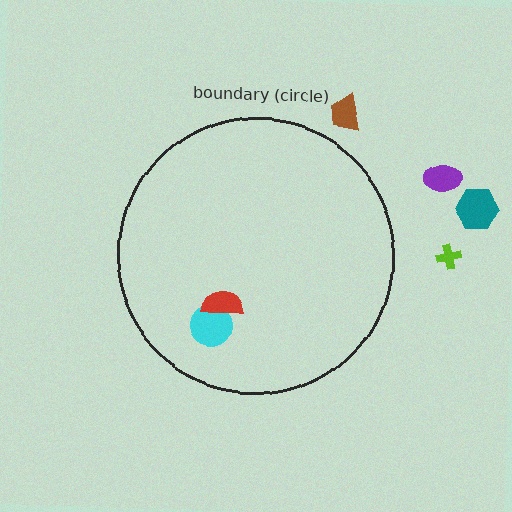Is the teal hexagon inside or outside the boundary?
Outside.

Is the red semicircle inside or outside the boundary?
Inside.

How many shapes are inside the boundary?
2 inside, 4 outside.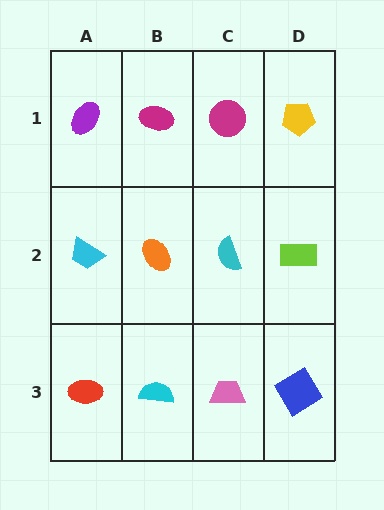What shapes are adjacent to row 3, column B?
An orange ellipse (row 2, column B), a red ellipse (row 3, column A), a pink trapezoid (row 3, column C).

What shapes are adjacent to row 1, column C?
A cyan semicircle (row 2, column C), a magenta ellipse (row 1, column B), a yellow pentagon (row 1, column D).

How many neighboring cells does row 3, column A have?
2.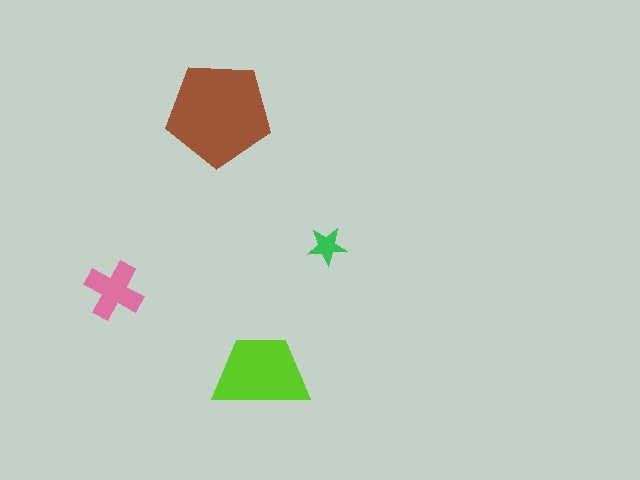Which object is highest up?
The brown pentagon is topmost.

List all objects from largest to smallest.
The brown pentagon, the lime trapezoid, the pink cross, the green star.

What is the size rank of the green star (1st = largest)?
4th.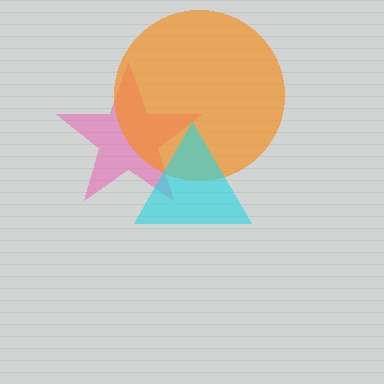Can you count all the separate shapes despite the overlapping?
Yes, there are 3 separate shapes.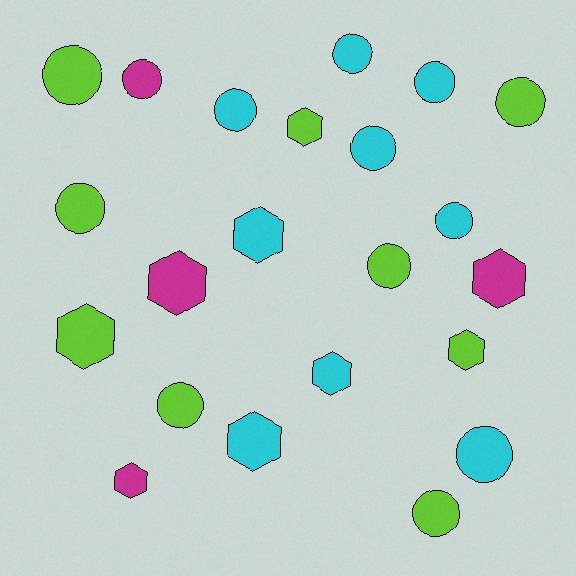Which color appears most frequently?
Cyan, with 9 objects.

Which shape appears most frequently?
Circle, with 13 objects.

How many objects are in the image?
There are 22 objects.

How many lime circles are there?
There are 6 lime circles.